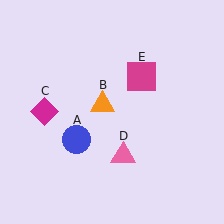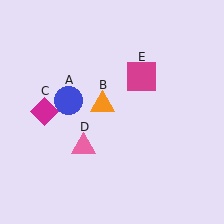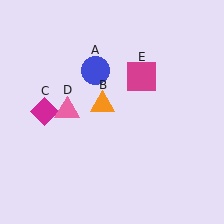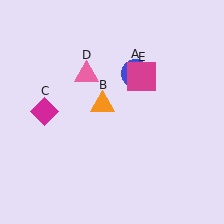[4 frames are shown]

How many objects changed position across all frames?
2 objects changed position: blue circle (object A), pink triangle (object D).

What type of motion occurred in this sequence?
The blue circle (object A), pink triangle (object D) rotated clockwise around the center of the scene.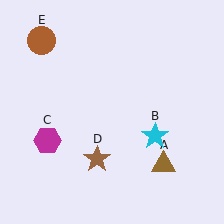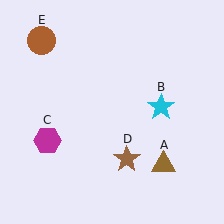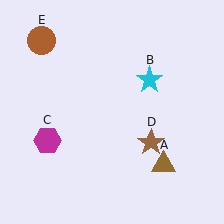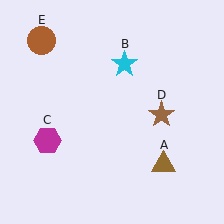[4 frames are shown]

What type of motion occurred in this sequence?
The cyan star (object B), brown star (object D) rotated counterclockwise around the center of the scene.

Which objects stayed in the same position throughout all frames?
Brown triangle (object A) and magenta hexagon (object C) and brown circle (object E) remained stationary.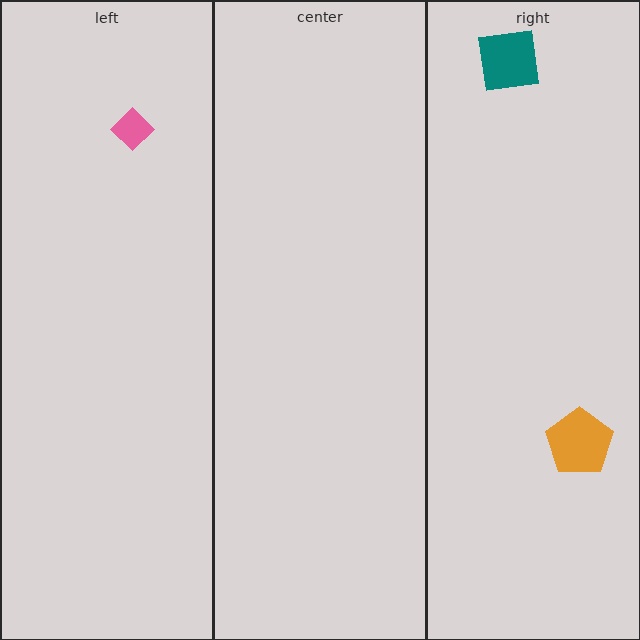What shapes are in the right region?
The teal square, the orange pentagon.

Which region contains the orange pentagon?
The right region.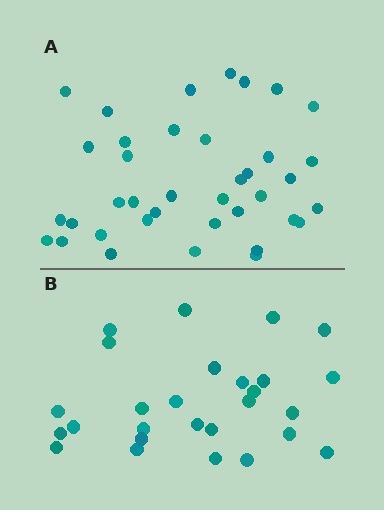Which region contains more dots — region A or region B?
Region A (the top region) has more dots.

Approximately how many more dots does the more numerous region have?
Region A has roughly 12 or so more dots than region B.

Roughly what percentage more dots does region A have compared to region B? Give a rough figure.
About 40% more.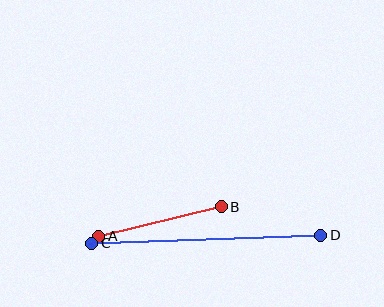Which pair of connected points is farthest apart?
Points C and D are farthest apart.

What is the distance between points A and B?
The distance is approximately 126 pixels.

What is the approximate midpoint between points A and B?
The midpoint is at approximately (160, 221) pixels.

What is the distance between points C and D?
The distance is approximately 229 pixels.